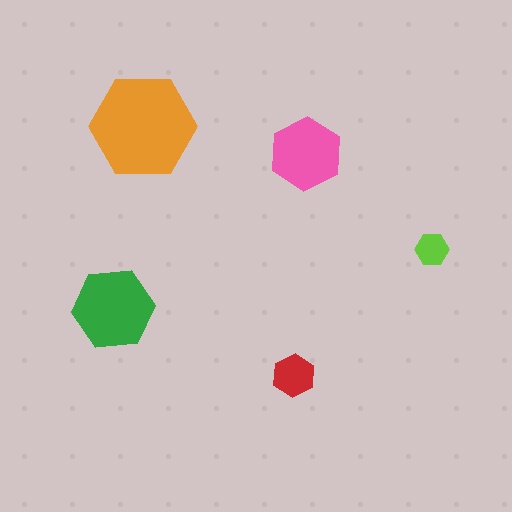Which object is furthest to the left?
The green hexagon is leftmost.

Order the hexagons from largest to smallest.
the orange one, the green one, the pink one, the red one, the lime one.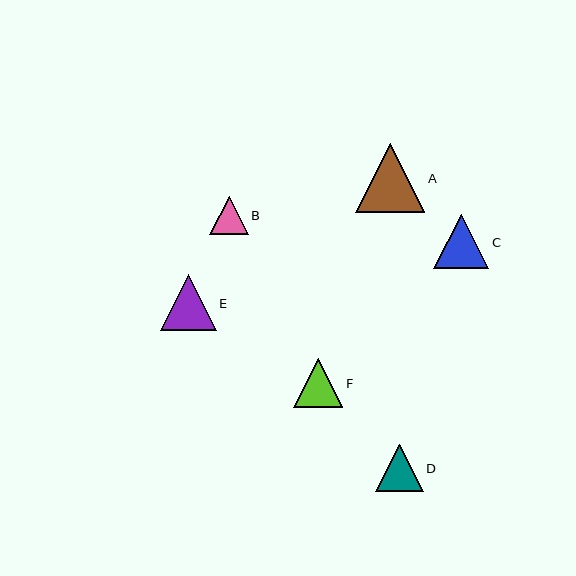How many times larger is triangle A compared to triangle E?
Triangle A is approximately 1.2 times the size of triangle E.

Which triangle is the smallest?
Triangle B is the smallest with a size of approximately 38 pixels.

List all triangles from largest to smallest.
From largest to smallest: A, E, C, F, D, B.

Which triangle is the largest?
Triangle A is the largest with a size of approximately 69 pixels.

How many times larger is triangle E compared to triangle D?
Triangle E is approximately 1.2 times the size of triangle D.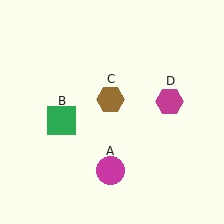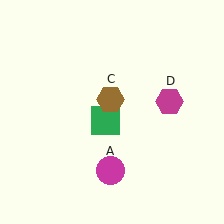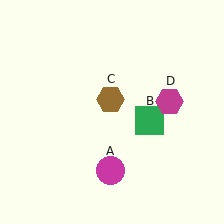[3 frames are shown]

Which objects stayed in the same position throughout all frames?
Magenta circle (object A) and brown hexagon (object C) and magenta hexagon (object D) remained stationary.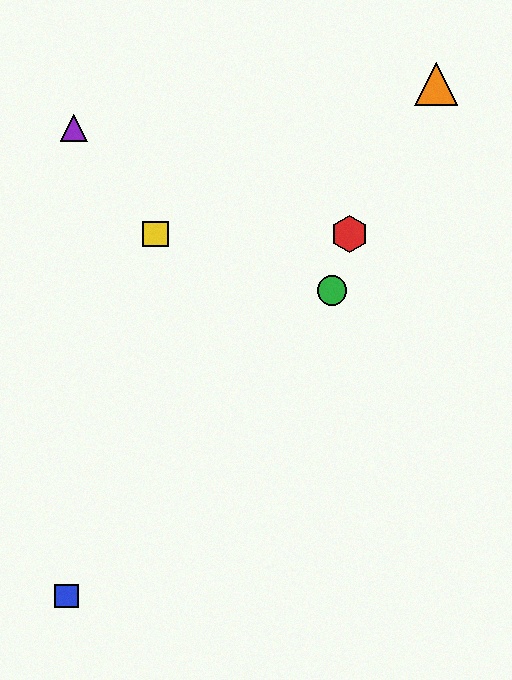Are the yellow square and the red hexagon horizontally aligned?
Yes, both are at y≈234.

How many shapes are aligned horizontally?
2 shapes (the red hexagon, the yellow square) are aligned horizontally.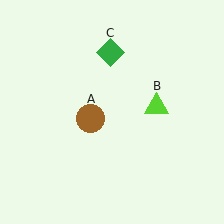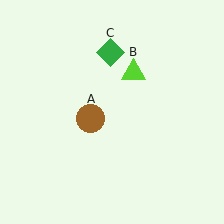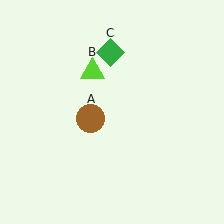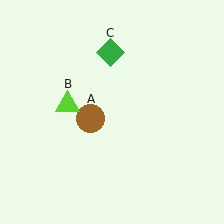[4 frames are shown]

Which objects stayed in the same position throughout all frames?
Brown circle (object A) and green diamond (object C) remained stationary.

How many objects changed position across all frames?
1 object changed position: lime triangle (object B).